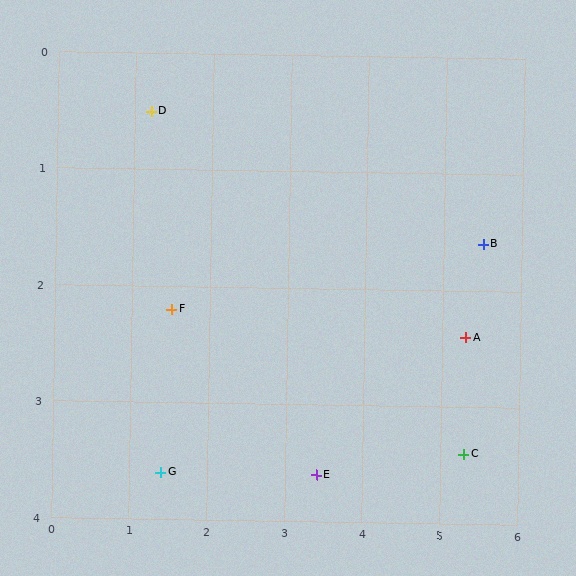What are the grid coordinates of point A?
Point A is at approximately (5.3, 2.4).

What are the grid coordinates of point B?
Point B is at approximately (5.5, 1.6).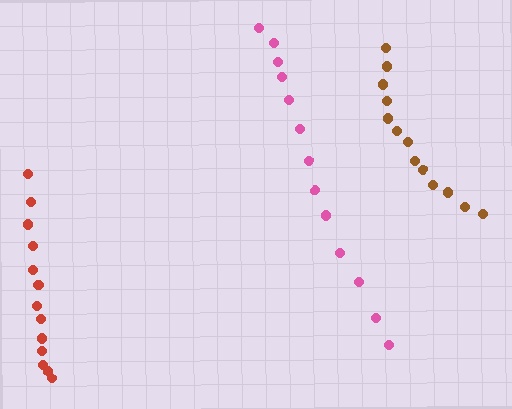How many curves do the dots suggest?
There are 3 distinct paths.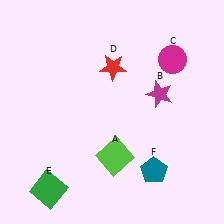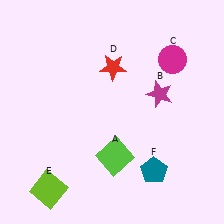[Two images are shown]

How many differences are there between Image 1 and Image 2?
There is 1 difference between the two images.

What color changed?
The square (E) changed from green in Image 1 to lime in Image 2.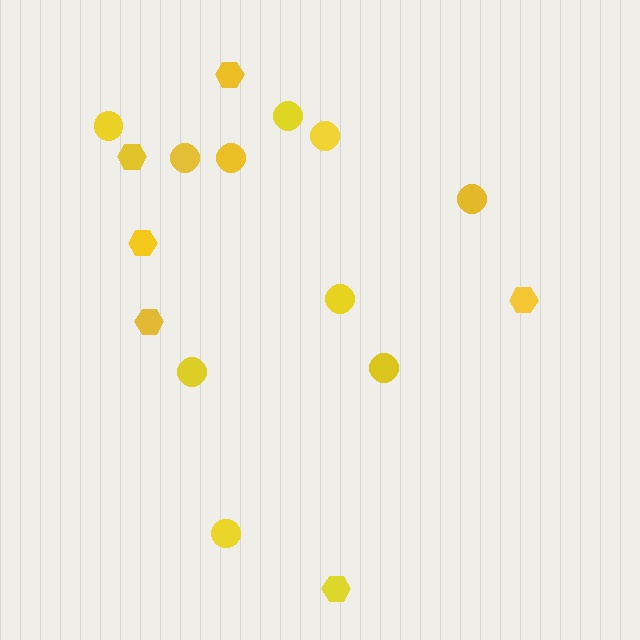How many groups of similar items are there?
There are 2 groups: one group of hexagons (6) and one group of circles (10).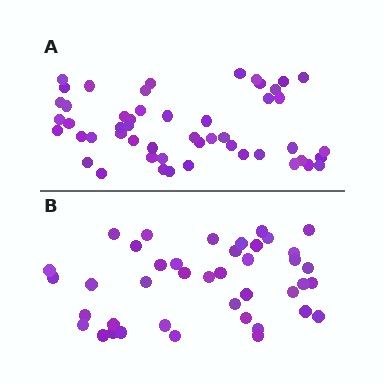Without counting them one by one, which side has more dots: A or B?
Region A (the top region) has more dots.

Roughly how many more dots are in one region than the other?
Region A has roughly 10 or so more dots than region B.